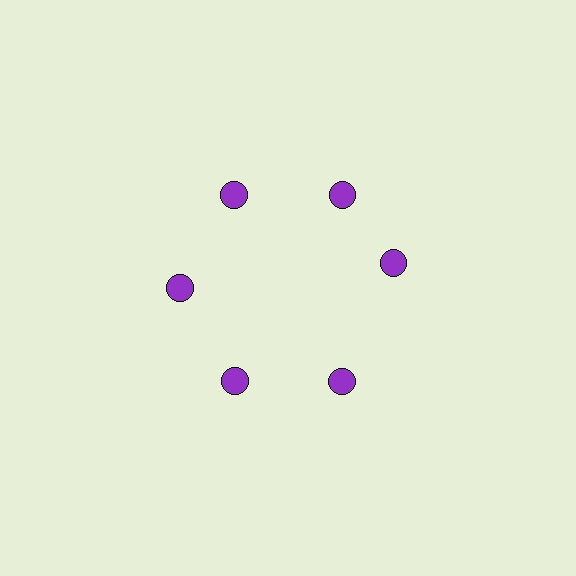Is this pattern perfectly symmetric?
No. The 6 purple circles are arranged in a ring, but one element near the 3 o'clock position is rotated out of alignment along the ring, breaking the 6-fold rotational symmetry.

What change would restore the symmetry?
The symmetry would be restored by rotating it back into even spacing with its neighbors so that all 6 circles sit at equal angles and equal distance from the center.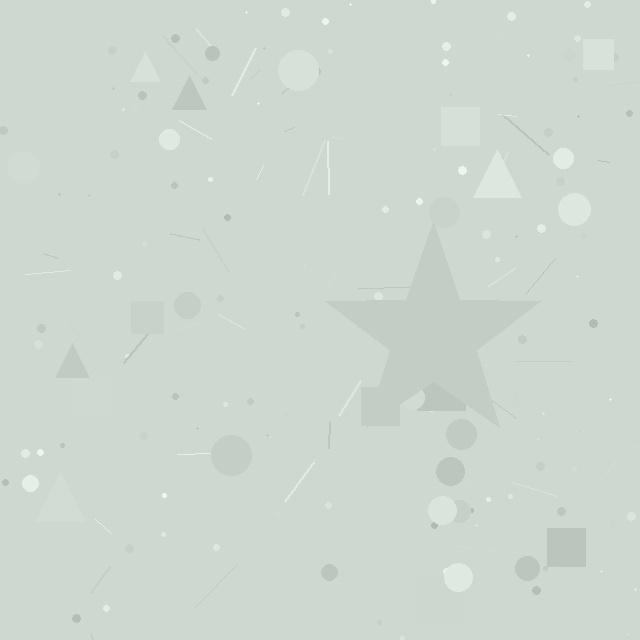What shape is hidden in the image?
A star is hidden in the image.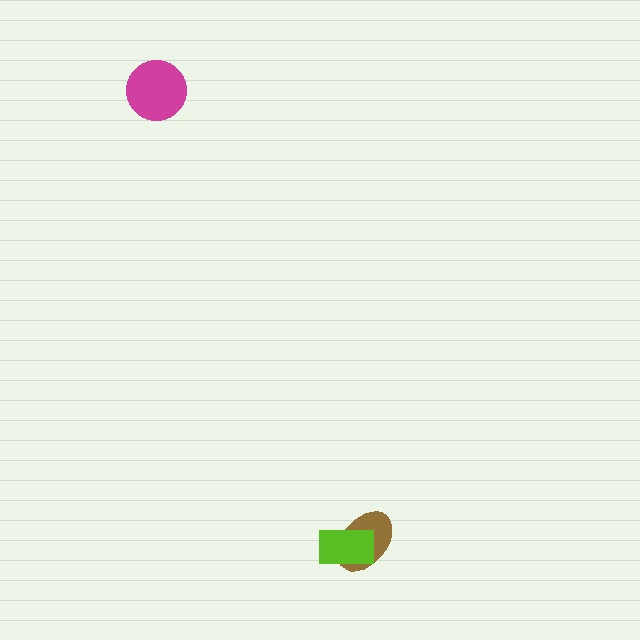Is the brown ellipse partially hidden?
Yes, it is partially covered by another shape.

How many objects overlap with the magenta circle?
0 objects overlap with the magenta circle.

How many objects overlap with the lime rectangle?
1 object overlaps with the lime rectangle.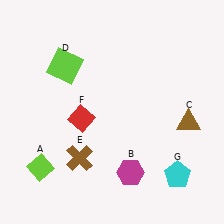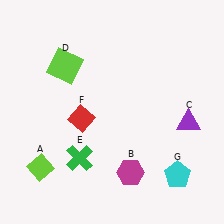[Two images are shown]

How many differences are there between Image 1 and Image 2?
There are 2 differences between the two images.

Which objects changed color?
C changed from brown to purple. E changed from brown to green.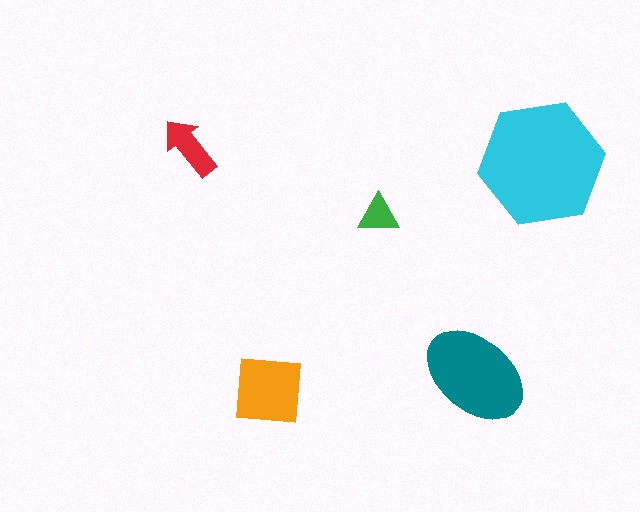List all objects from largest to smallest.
The cyan hexagon, the teal ellipse, the orange square, the red arrow, the green triangle.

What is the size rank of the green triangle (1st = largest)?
5th.